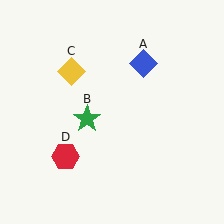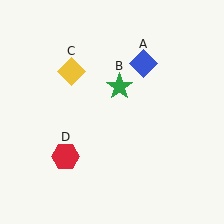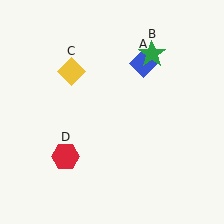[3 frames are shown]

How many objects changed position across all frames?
1 object changed position: green star (object B).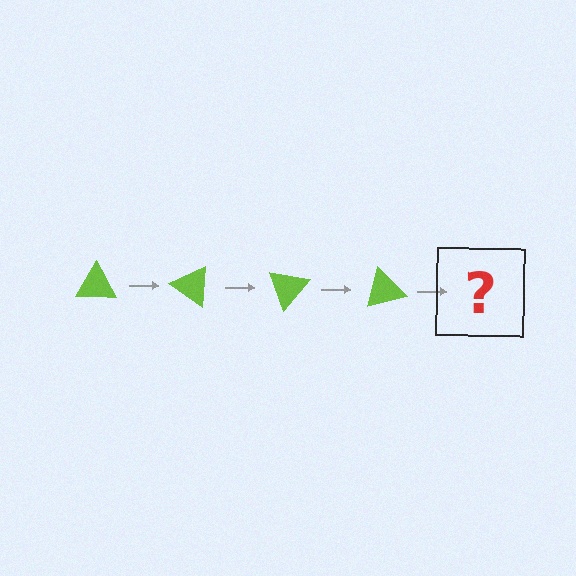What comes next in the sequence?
The next element should be a lime triangle rotated 140 degrees.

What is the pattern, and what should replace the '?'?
The pattern is that the triangle rotates 35 degrees each step. The '?' should be a lime triangle rotated 140 degrees.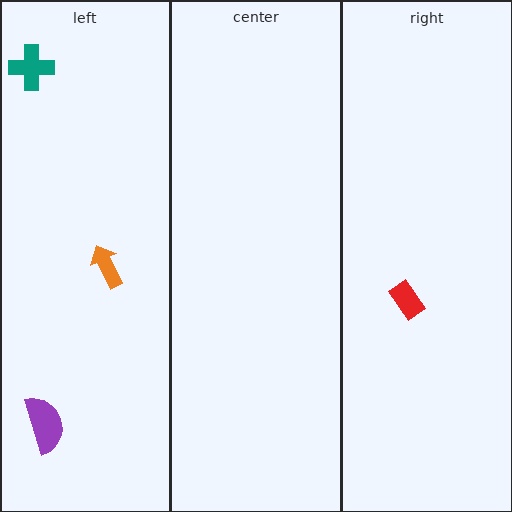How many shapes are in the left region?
3.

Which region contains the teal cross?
The left region.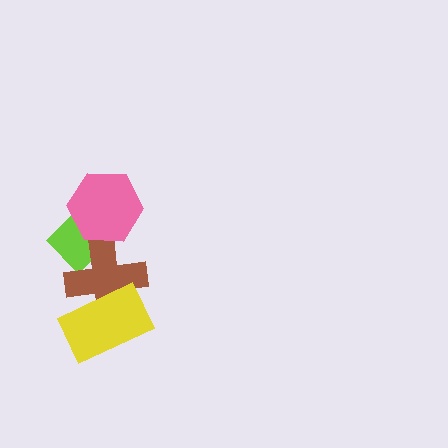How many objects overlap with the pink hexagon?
2 objects overlap with the pink hexagon.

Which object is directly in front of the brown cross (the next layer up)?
The yellow rectangle is directly in front of the brown cross.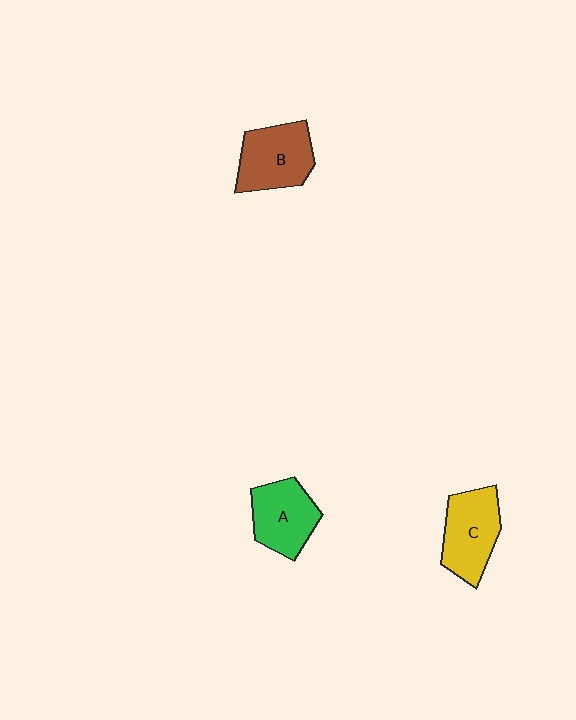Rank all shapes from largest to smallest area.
From largest to smallest: B (brown), C (yellow), A (green).